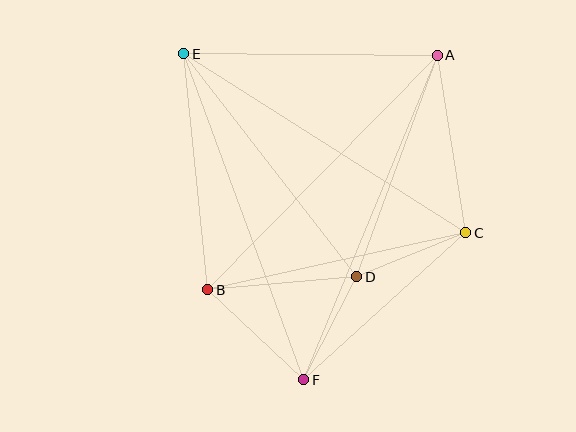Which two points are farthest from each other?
Points A and F are farthest from each other.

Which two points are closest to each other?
Points D and F are closest to each other.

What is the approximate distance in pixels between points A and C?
The distance between A and C is approximately 180 pixels.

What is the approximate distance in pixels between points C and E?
The distance between C and E is approximately 334 pixels.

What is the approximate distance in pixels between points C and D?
The distance between C and D is approximately 118 pixels.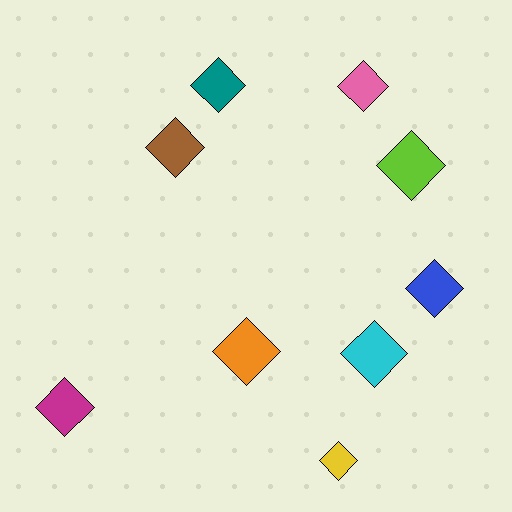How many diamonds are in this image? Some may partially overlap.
There are 9 diamonds.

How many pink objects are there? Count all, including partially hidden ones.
There is 1 pink object.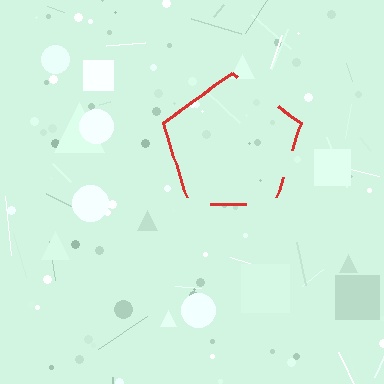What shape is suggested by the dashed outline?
The dashed outline suggests a pentagon.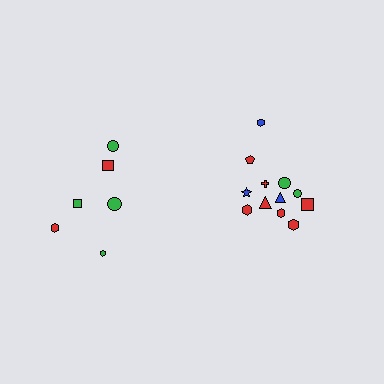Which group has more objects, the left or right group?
The right group.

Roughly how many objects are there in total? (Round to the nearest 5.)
Roughly 20 objects in total.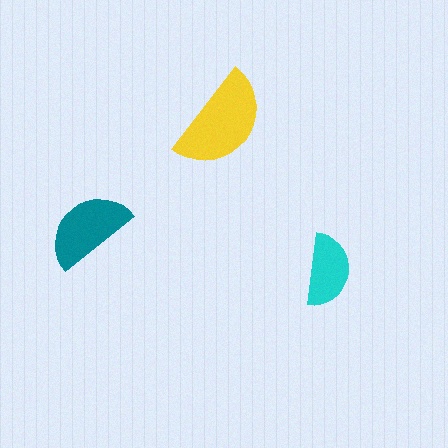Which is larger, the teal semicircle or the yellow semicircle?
The yellow one.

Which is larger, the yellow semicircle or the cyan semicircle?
The yellow one.